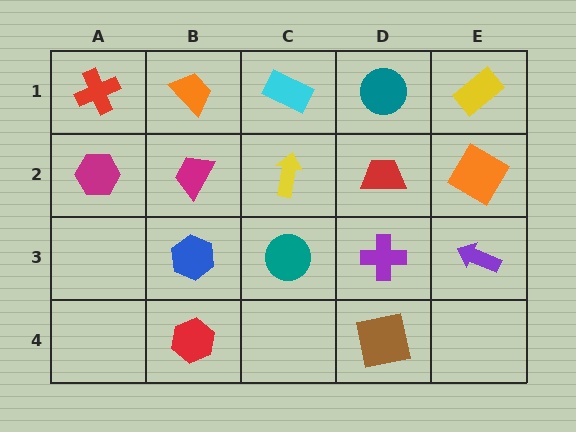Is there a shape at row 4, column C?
No, that cell is empty.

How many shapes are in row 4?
2 shapes.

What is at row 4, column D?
A brown square.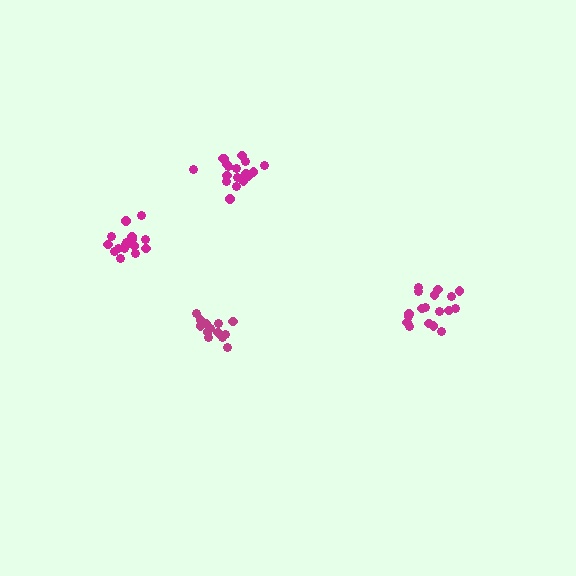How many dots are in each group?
Group 1: 14 dots, Group 2: 16 dots, Group 3: 18 dots, Group 4: 19 dots (67 total).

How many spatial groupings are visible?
There are 4 spatial groupings.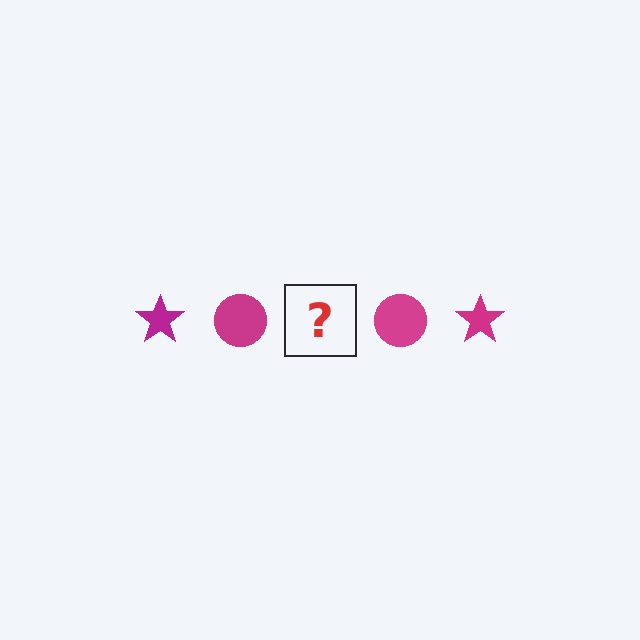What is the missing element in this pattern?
The missing element is a magenta star.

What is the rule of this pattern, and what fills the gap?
The rule is that the pattern cycles through star, circle shapes in magenta. The gap should be filled with a magenta star.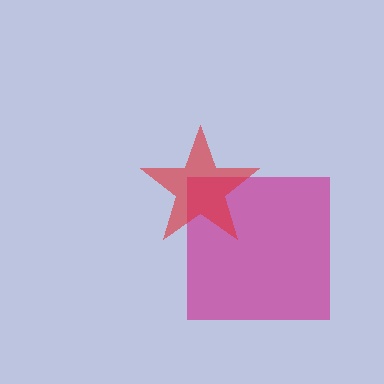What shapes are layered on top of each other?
The layered shapes are: a magenta square, a red star.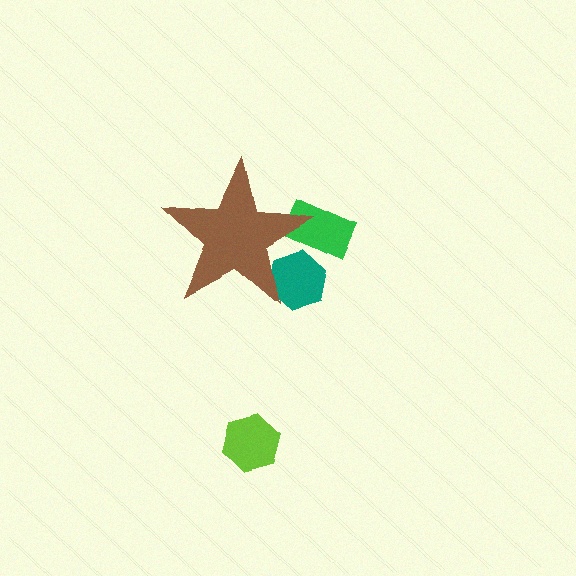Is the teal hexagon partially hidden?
Yes, the teal hexagon is partially hidden behind the brown star.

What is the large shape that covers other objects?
A brown star.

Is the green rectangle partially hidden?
Yes, the green rectangle is partially hidden behind the brown star.